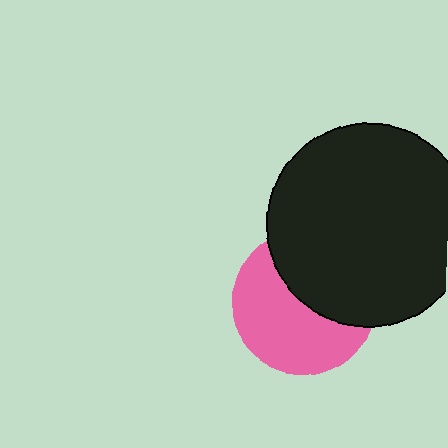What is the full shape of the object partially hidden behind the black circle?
The partially hidden object is a pink circle.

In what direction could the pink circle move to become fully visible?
The pink circle could move down. That would shift it out from behind the black circle entirely.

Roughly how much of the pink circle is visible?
About half of it is visible (roughly 56%).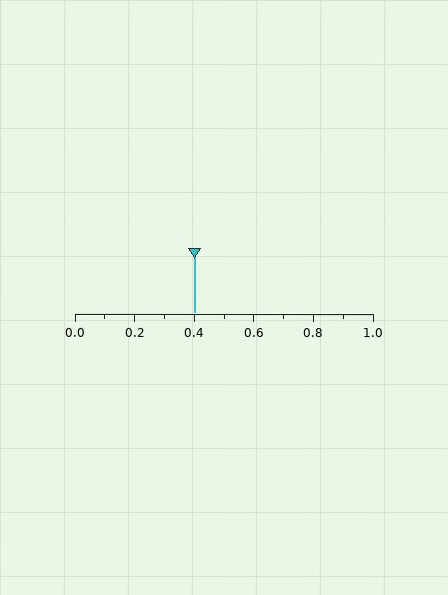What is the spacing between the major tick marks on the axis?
The major ticks are spaced 0.2 apart.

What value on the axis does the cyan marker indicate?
The marker indicates approximately 0.4.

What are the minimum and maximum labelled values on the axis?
The axis runs from 0.0 to 1.0.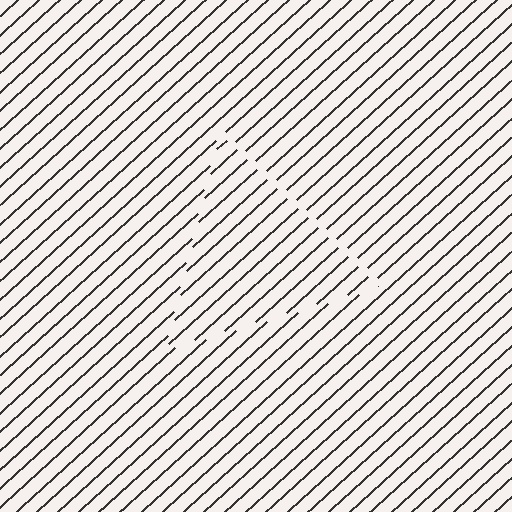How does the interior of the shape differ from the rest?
The interior of the shape contains the same grating, shifted by half a period — the contour is defined by the phase discontinuity where line-ends from the inner and outer gratings abut.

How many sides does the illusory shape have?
3 sides — the line-ends trace a triangle.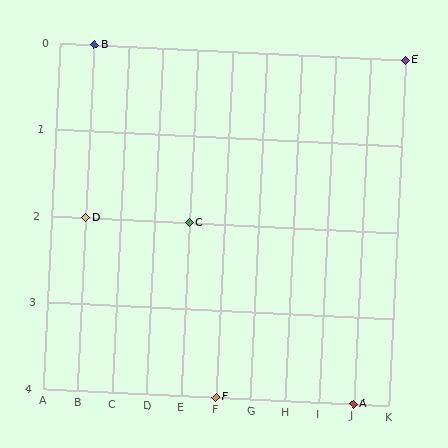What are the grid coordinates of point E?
Point E is at grid coordinates (K, 0).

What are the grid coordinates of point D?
Point D is at grid coordinates (B, 2).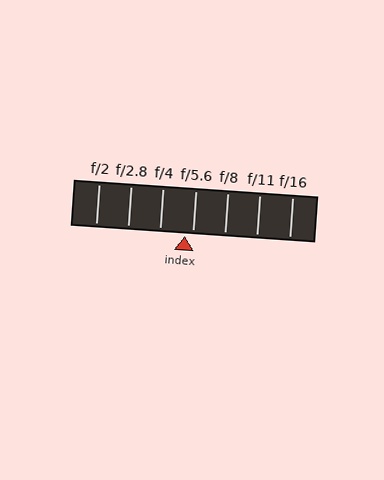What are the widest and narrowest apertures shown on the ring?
The widest aperture shown is f/2 and the narrowest is f/16.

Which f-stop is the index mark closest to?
The index mark is closest to f/5.6.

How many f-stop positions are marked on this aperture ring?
There are 7 f-stop positions marked.